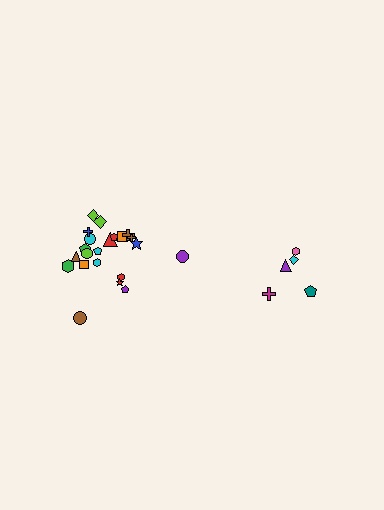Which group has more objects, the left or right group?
The left group.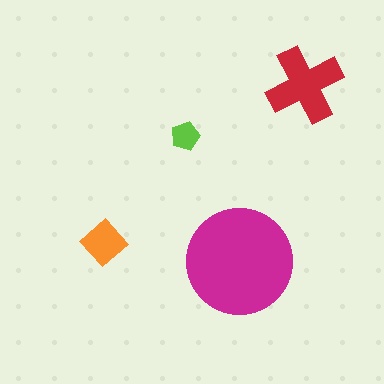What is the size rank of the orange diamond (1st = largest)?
3rd.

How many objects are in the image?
There are 4 objects in the image.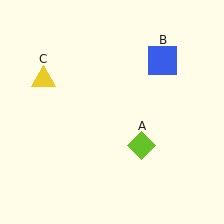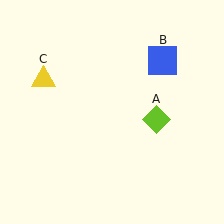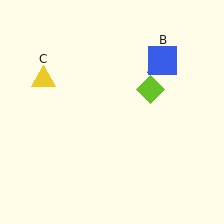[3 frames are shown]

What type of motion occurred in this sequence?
The lime diamond (object A) rotated counterclockwise around the center of the scene.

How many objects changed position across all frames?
1 object changed position: lime diamond (object A).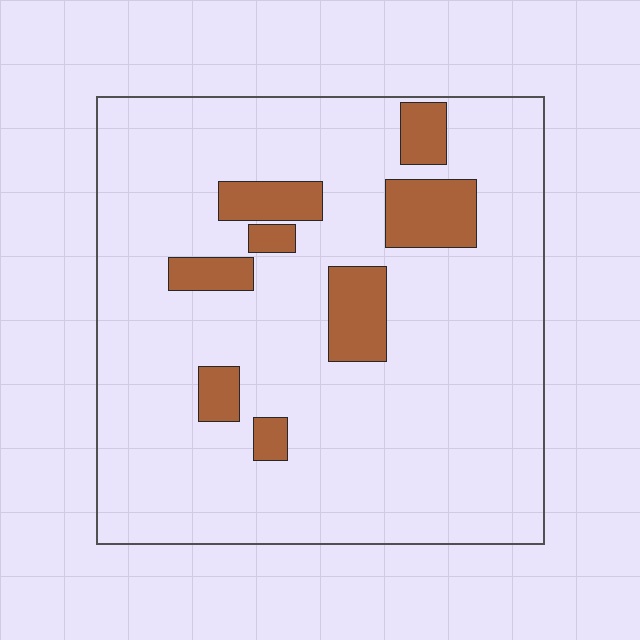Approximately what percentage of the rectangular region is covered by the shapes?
Approximately 15%.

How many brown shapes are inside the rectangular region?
8.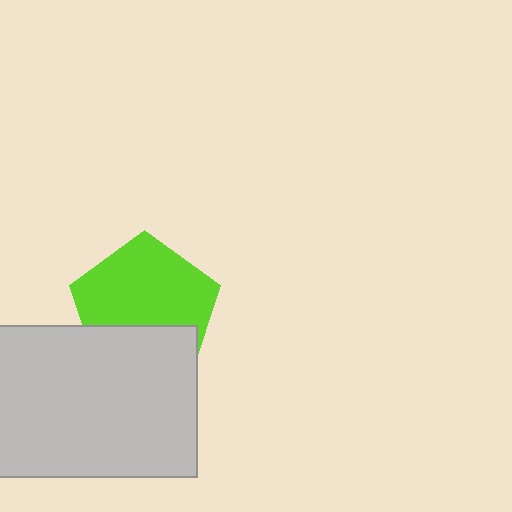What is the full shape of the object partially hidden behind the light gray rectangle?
The partially hidden object is a lime pentagon.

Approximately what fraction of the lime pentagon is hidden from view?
Roughly 34% of the lime pentagon is hidden behind the light gray rectangle.